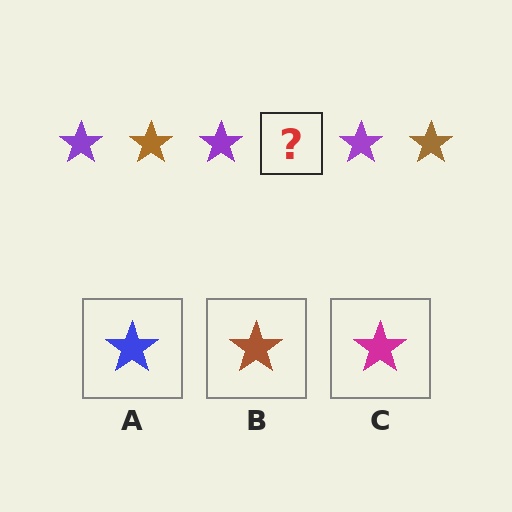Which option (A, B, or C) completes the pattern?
B.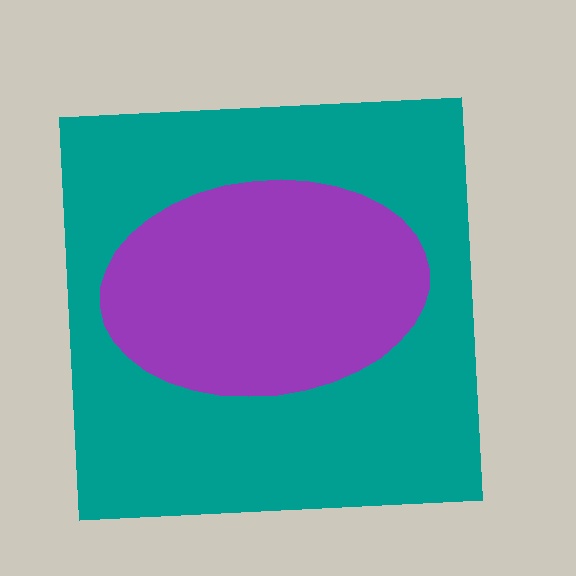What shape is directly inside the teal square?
The purple ellipse.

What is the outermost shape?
The teal square.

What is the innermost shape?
The purple ellipse.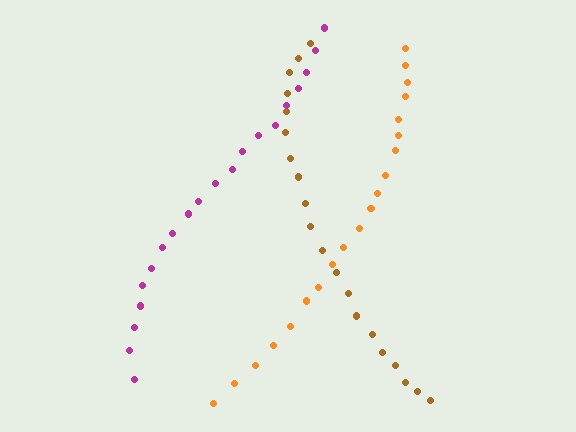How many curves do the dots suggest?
There are 3 distinct paths.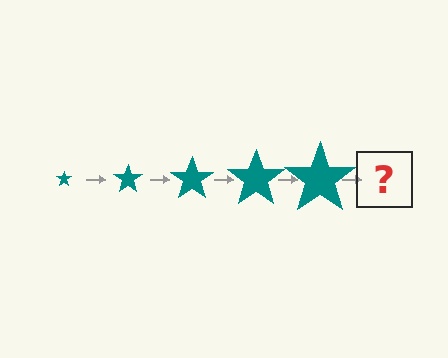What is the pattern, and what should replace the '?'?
The pattern is that the star gets progressively larger each step. The '?' should be a teal star, larger than the previous one.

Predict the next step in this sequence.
The next step is a teal star, larger than the previous one.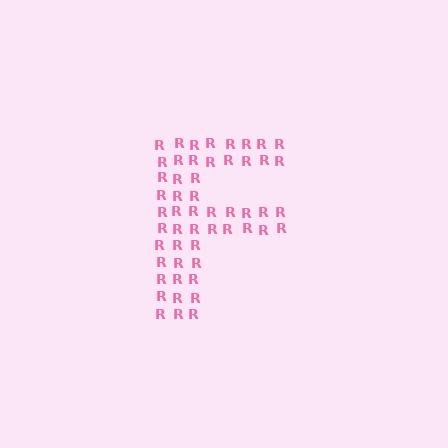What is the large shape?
The large shape is the letter F.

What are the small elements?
The small elements are letter R's.